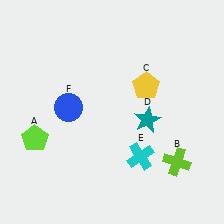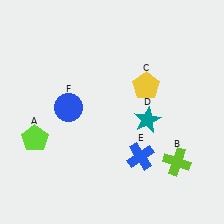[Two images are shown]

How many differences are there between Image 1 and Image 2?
There is 1 difference between the two images.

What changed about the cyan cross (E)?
In Image 1, E is cyan. In Image 2, it changed to blue.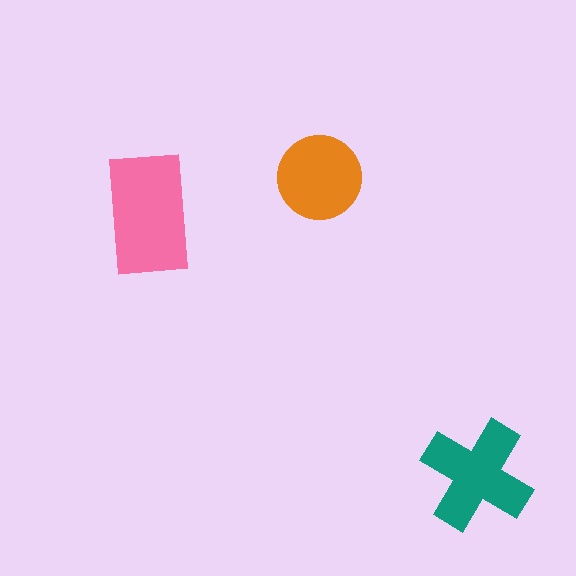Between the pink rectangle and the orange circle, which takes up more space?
The pink rectangle.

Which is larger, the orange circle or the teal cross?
The teal cross.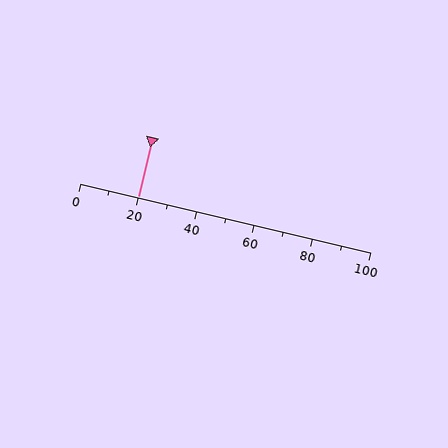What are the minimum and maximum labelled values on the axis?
The axis runs from 0 to 100.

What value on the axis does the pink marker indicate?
The marker indicates approximately 20.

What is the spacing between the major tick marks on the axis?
The major ticks are spaced 20 apart.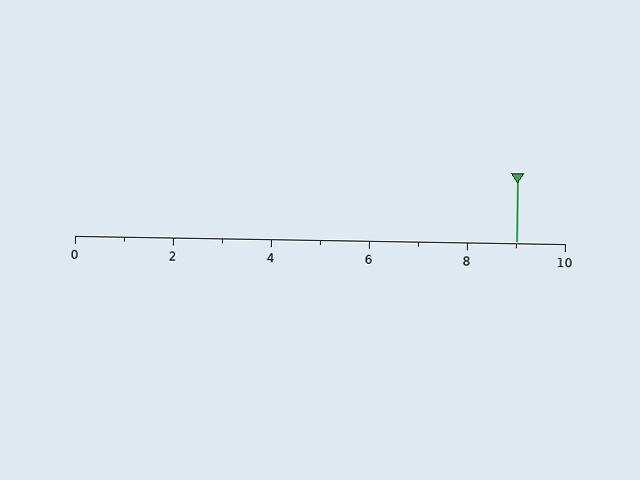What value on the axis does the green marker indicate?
The marker indicates approximately 9.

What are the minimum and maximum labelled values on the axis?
The axis runs from 0 to 10.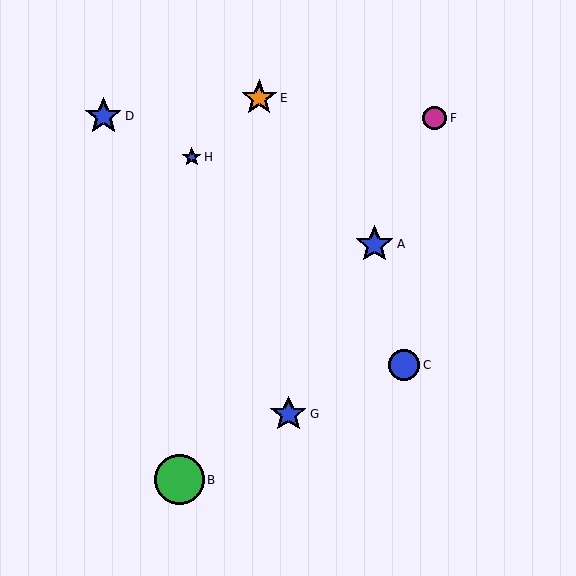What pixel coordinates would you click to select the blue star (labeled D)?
Click at (103, 116) to select the blue star D.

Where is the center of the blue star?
The center of the blue star is at (288, 414).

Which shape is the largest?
The green circle (labeled B) is the largest.